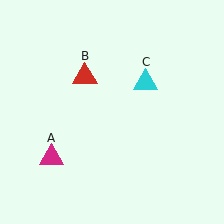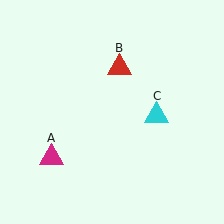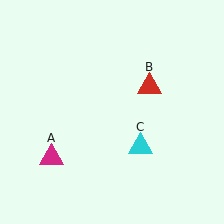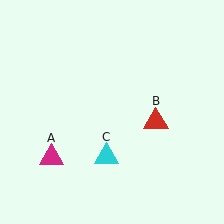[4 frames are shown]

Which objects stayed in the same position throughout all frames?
Magenta triangle (object A) remained stationary.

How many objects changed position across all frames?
2 objects changed position: red triangle (object B), cyan triangle (object C).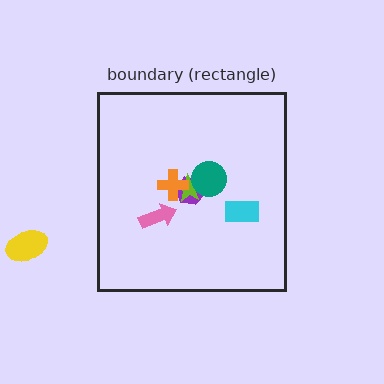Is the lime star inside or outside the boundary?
Inside.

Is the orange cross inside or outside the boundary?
Inside.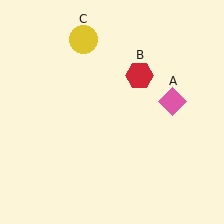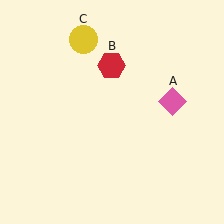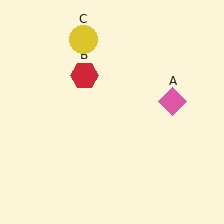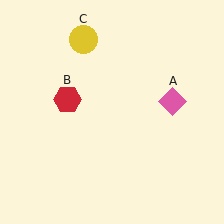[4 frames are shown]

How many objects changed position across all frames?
1 object changed position: red hexagon (object B).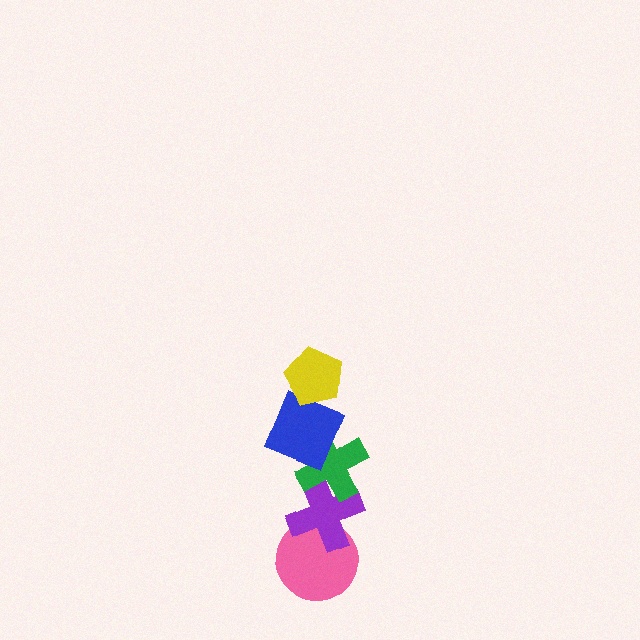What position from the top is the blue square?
The blue square is 2nd from the top.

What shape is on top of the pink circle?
The purple cross is on top of the pink circle.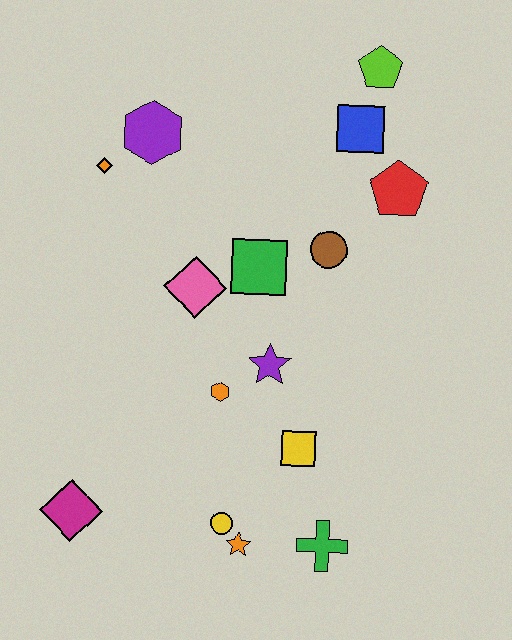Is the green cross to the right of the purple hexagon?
Yes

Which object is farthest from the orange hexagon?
The lime pentagon is farthest from the orange hexagon.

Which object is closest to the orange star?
The yellow circle is closest to the orange star.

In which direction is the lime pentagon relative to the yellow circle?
The lime pentagon is above the yellow circle.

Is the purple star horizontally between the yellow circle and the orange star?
No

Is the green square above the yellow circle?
Yes